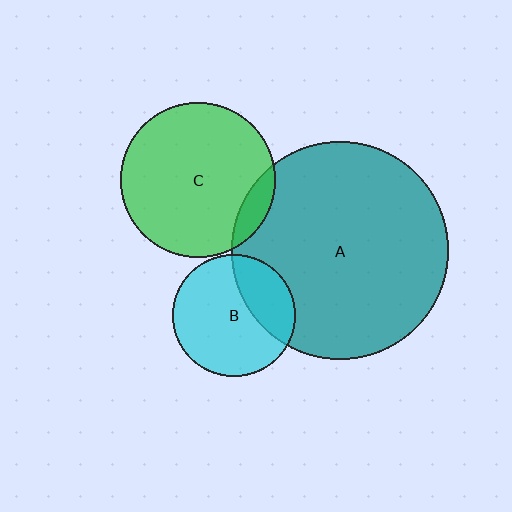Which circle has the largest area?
Circle A (teal).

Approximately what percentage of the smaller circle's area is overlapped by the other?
Approximately 10%.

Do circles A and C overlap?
Yes.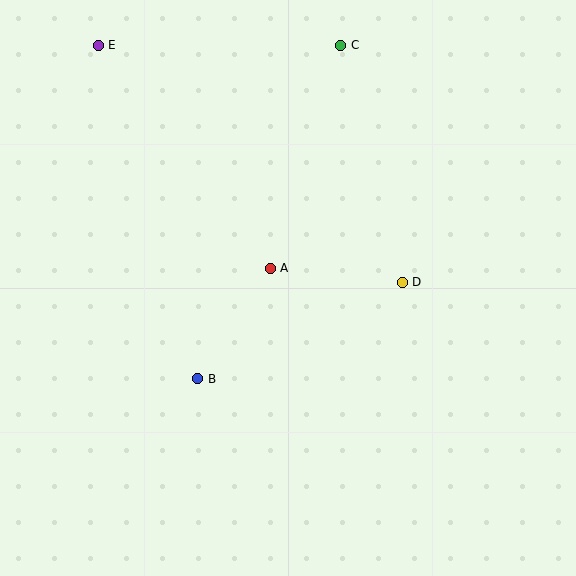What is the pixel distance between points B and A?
The distance between B and A is 132 pixels.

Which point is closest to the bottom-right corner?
Point D is closest to the bottom-right corner.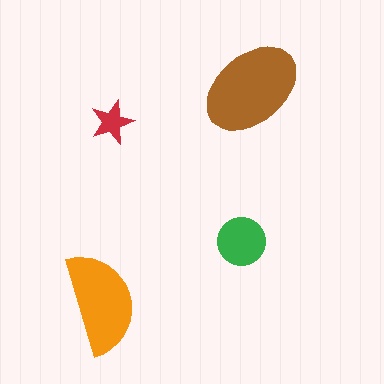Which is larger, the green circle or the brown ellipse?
The brown ellipse.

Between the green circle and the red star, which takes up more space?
The green circle.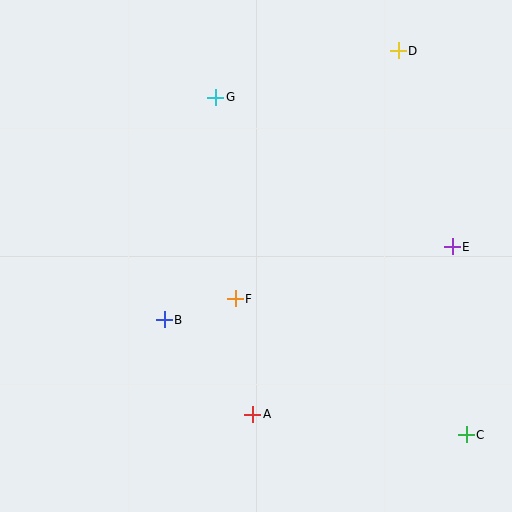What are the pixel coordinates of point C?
Point C is at (466, 435).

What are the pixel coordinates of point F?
Point F is at (235, 299).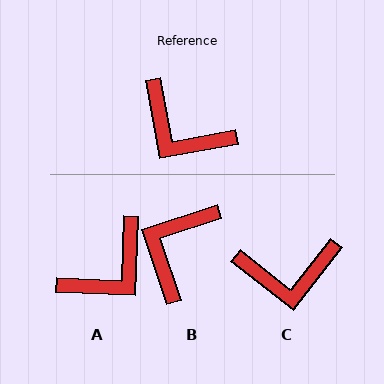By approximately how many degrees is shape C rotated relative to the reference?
Approximately 41 degrees counter-clockwise.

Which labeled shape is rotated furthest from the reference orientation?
B, about 82 degrees away.